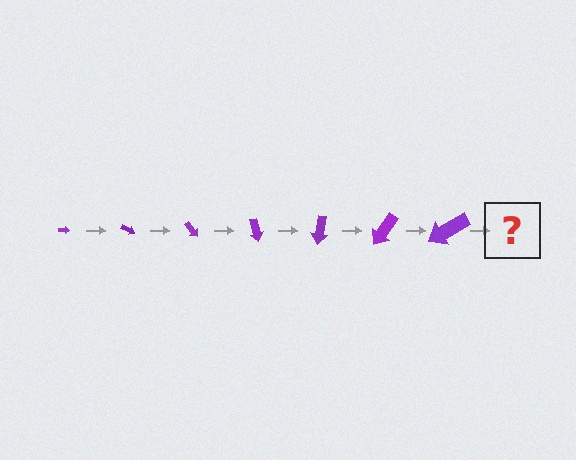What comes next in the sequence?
The next element should be an arrow, larger than the previous one and rotated 175 degrees from the start.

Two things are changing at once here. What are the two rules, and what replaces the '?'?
The two rules are that the arrow grows larger each step and it rotates 25 degrees each step. The '?' should be an arrow, larger than the previous one and rotated 175 degrees from the start.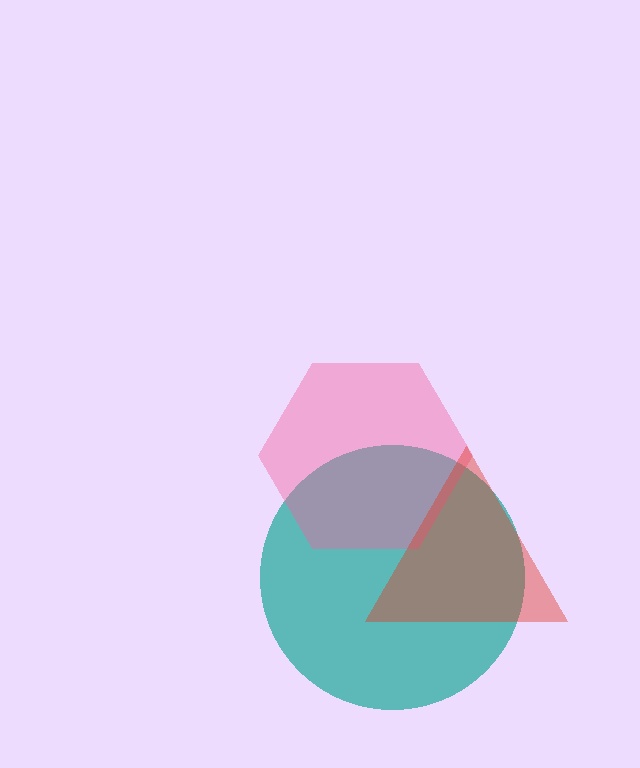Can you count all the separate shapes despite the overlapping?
Yes, there are 3 separate shapes.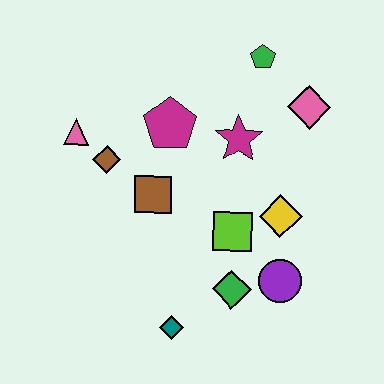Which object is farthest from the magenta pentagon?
The teal diamond is farthest from the magenta pentagon.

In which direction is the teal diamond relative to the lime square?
The teal diamond is below the lime square.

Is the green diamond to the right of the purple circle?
No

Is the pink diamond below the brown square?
No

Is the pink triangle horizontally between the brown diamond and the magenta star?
No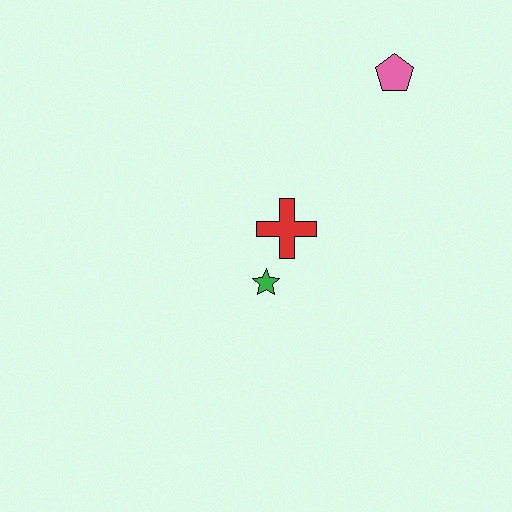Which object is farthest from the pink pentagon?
The green star is farthest from the pink pentagon.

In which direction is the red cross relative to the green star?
The red cross is above the green star.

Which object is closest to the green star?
The red cross is closest to the green star.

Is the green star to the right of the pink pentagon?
No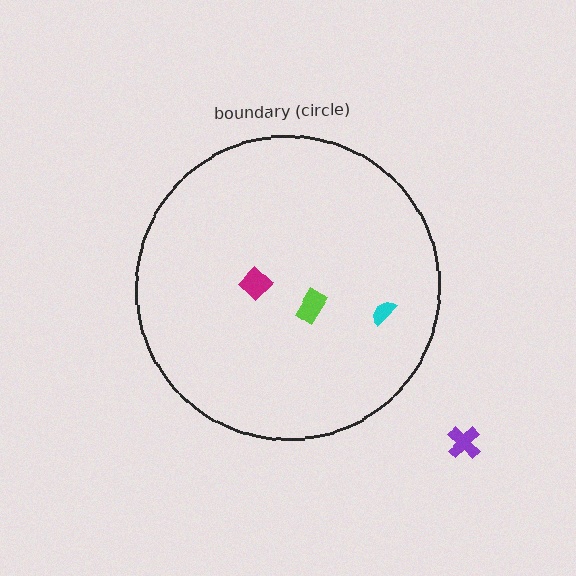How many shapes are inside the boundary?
3 inside, 1 outside.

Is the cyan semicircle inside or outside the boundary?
Inside.